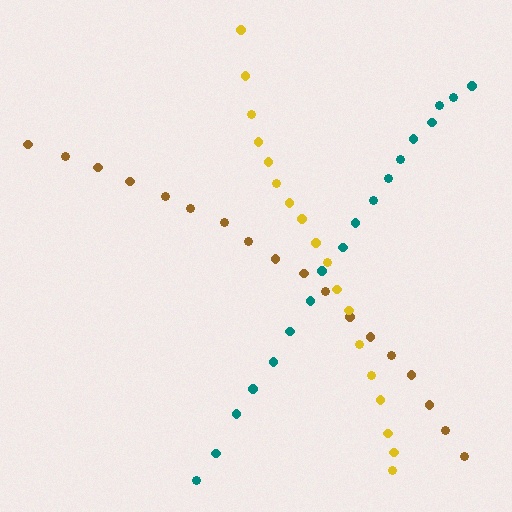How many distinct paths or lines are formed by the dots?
There are 3 distinct paths.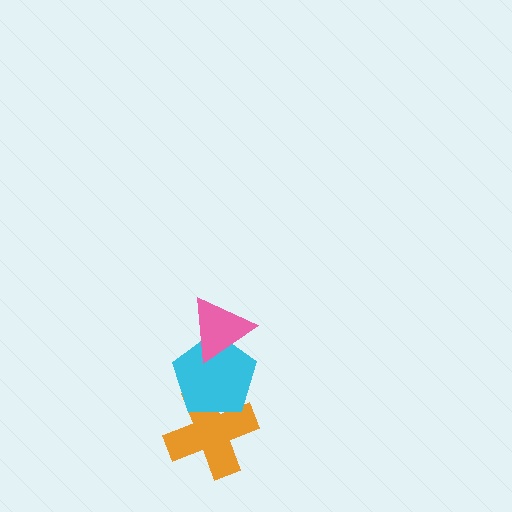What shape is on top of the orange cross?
The cyan pentagon is on top of the orange cross.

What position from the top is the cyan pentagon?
The cyan pentagon is 2nd from the top.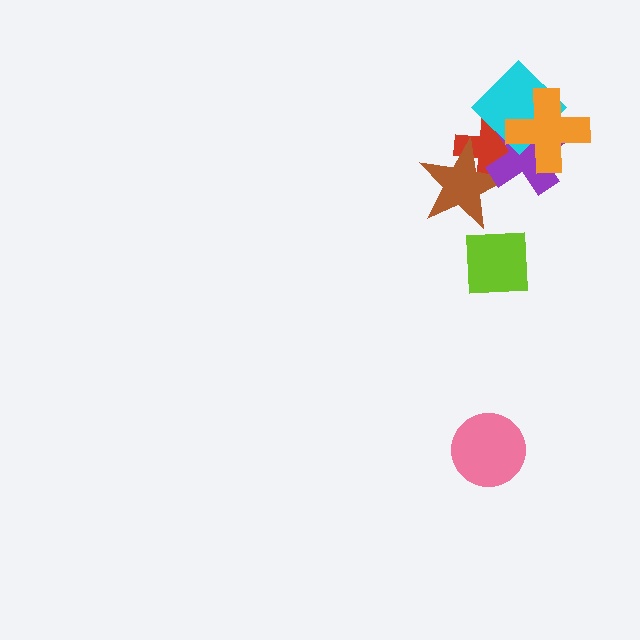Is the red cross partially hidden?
Yes, it is partially covered by another shape.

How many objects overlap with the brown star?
2 objects overlap with the brown star.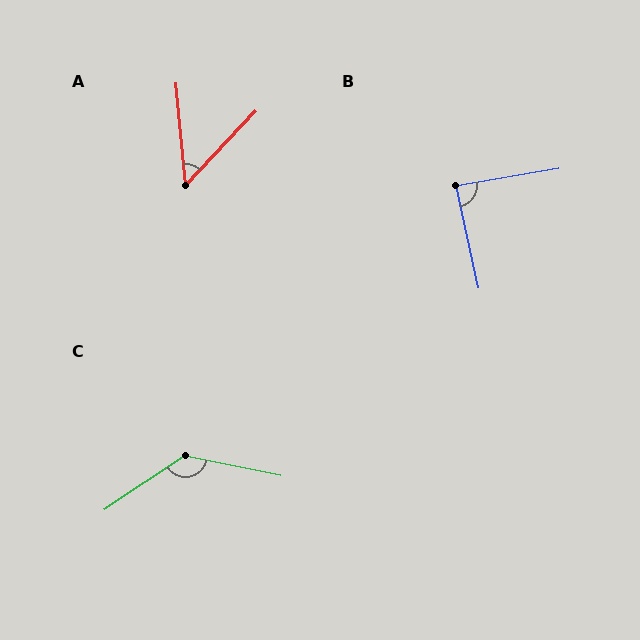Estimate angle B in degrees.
Approximately 87 degrees.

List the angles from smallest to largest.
A (49°), B (87°), C (135°).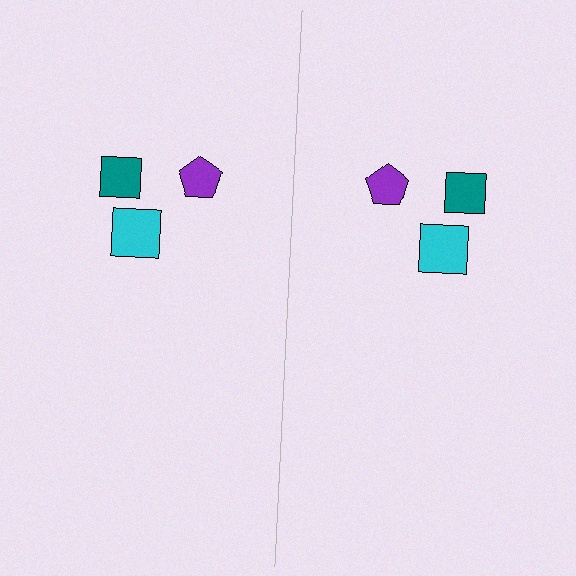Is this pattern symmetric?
Yes, this pattern has bilateral (reflection) symmetry.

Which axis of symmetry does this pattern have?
The pattern has a vertical axis of symmetry running through the center of the image.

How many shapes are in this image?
There are 6 shapes in this image.